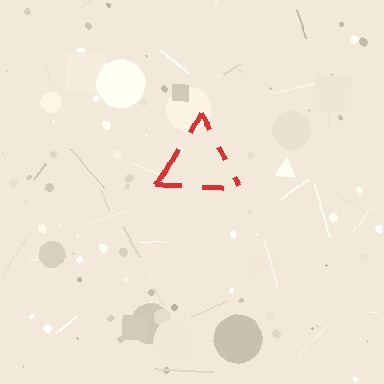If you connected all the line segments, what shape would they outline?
They would outline a triangle.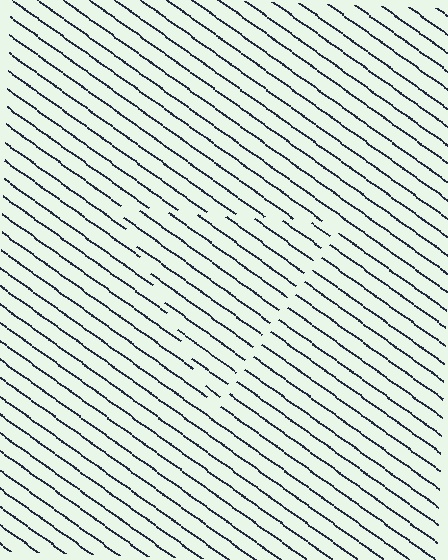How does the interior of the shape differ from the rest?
The interior of the shape contains the same grating, shifted by half a period — the contour is defined by the phase discontinuity where line-ends from the inner and outer gratings abut.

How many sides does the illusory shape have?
3 sides — the line-ends trace a triangle.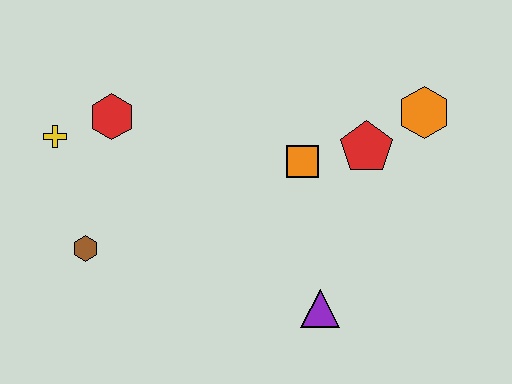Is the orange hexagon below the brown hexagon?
No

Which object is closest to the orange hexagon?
The red pentagon is closest to the orange hexagon.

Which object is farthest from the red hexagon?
The orange hexagon is farthest from the red hexagon.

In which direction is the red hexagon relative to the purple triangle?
The red hexagon is to the left of the purple triangle.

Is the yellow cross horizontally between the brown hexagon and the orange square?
No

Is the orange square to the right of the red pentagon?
No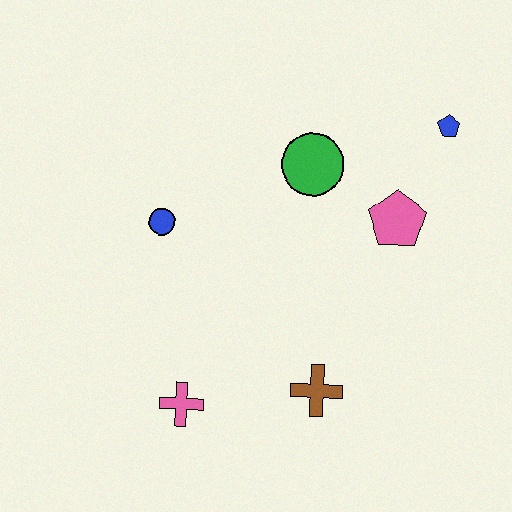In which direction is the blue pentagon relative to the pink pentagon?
The blue pentagon is above the pink pentagon.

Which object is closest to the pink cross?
The brown cross is closest to the pink cross.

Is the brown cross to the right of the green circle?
Yes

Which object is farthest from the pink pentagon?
The pink cross is farthest from the pink pentagon.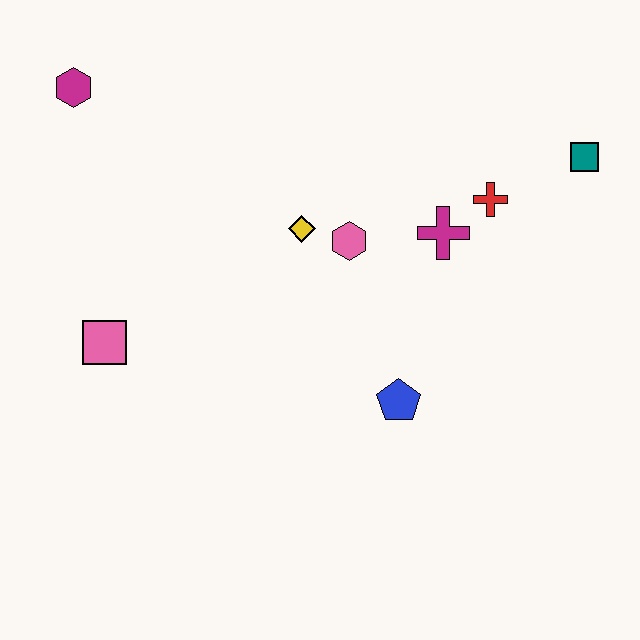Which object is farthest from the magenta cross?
The magenta hexagon is farthest from the magenta cross.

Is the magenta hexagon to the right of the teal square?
No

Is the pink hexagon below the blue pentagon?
No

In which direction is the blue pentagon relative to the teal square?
The blue pentagon is below the teal square.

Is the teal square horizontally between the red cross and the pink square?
No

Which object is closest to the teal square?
The red cross is closest to the teal square.